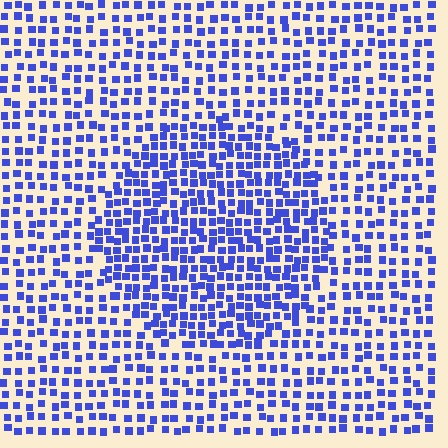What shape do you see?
I see a circle.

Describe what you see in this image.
The image contains small blue elements arranged at two different densities. A circle-shaped region is visible where the elements are more densely packed than the surrounding area.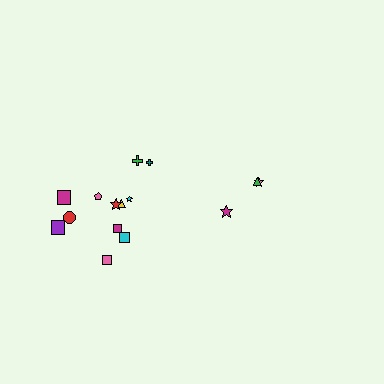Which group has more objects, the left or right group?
The left group.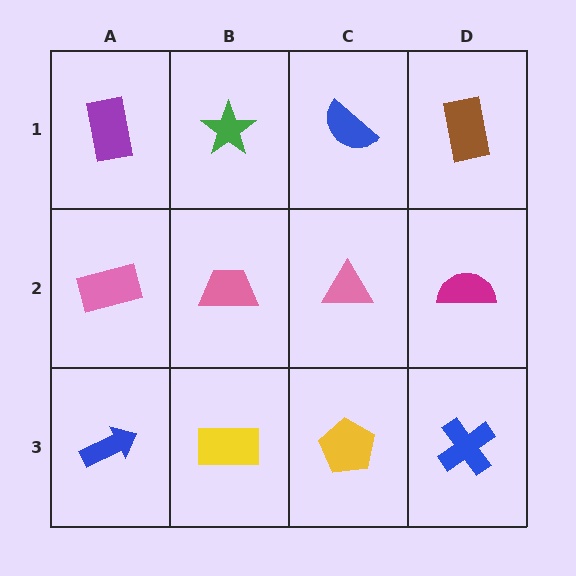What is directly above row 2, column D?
A brown rectangle.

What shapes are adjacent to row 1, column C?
A pink triangle (row 2, column C), a green star (row 1, column B), a brown rectangle (row 1, column D).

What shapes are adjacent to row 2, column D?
A brown rectangle (row 1, column D), a blue cross (row 3, column D), a pink triangle (row 2, column C).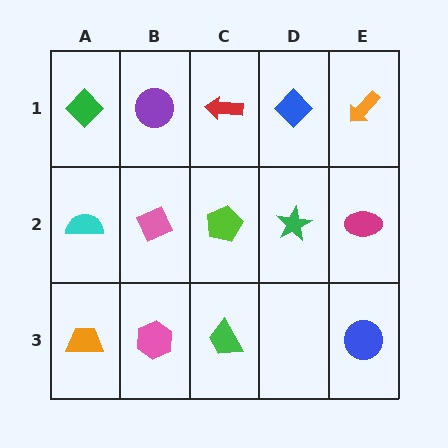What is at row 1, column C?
A red arrow.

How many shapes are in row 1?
5 shapes.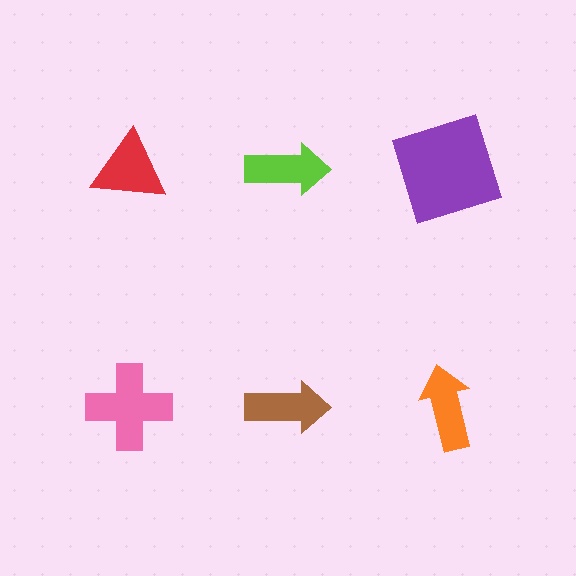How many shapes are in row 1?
3 shapes.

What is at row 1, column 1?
A red triangle.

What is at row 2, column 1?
A pink cross.